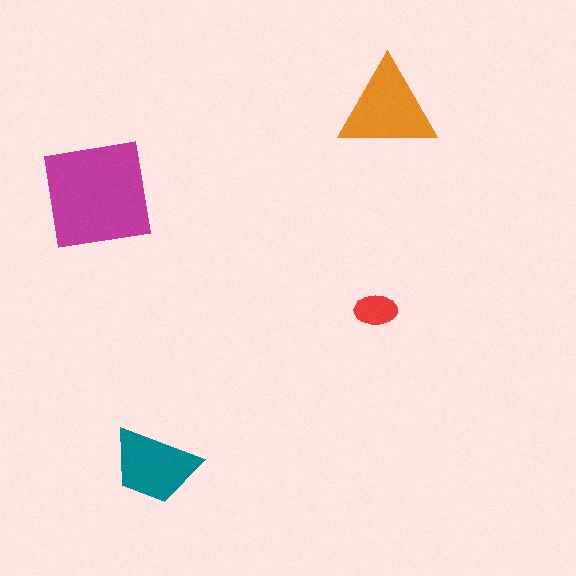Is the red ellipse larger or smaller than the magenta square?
Smaller.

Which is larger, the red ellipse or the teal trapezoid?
The teal trapezoid.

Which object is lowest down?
The teal trapezoid is bottommost.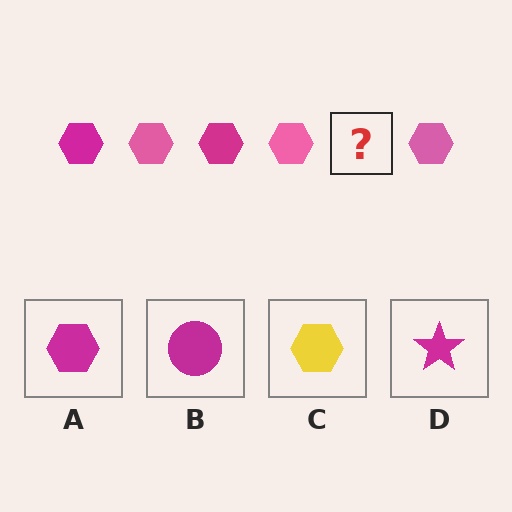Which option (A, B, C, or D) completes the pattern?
A.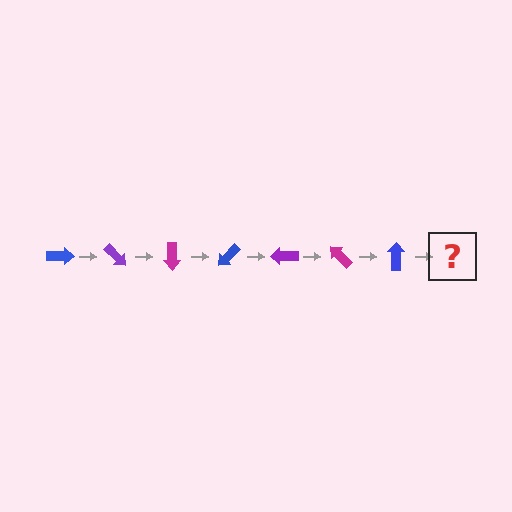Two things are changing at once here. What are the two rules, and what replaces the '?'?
The two rules are that it rotates 45 degrees each step and the color cycles through blue, purple, and magenta. The '?' should be a purple arrow, rotated 315 degrees from the start.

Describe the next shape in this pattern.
It should be a purple arrow, rotated 315 degrees from the start.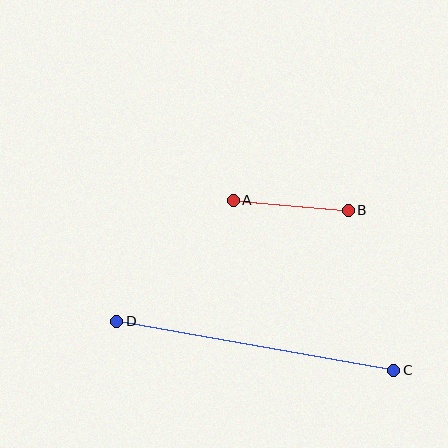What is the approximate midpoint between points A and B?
The midpoint is at approximately (291, 205) pixels.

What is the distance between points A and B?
The distance is approximately 115 pixels.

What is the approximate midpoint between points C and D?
The midpoint is at approximately (255, 346) pixels.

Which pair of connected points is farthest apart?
Points C and D are farthest apart.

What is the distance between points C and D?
The distance is approximately 281 pixels.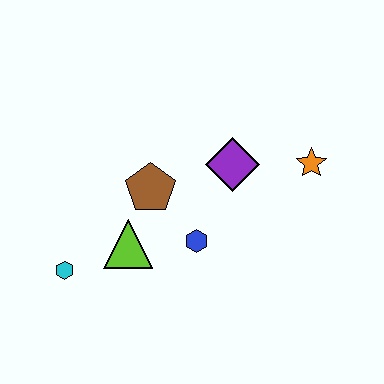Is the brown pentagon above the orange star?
No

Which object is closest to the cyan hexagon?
The lime triangle is closest to the cyan hexagon.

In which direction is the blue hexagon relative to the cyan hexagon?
The blue hexagon is to the right of the cyan hexagon.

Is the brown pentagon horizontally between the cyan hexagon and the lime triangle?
No